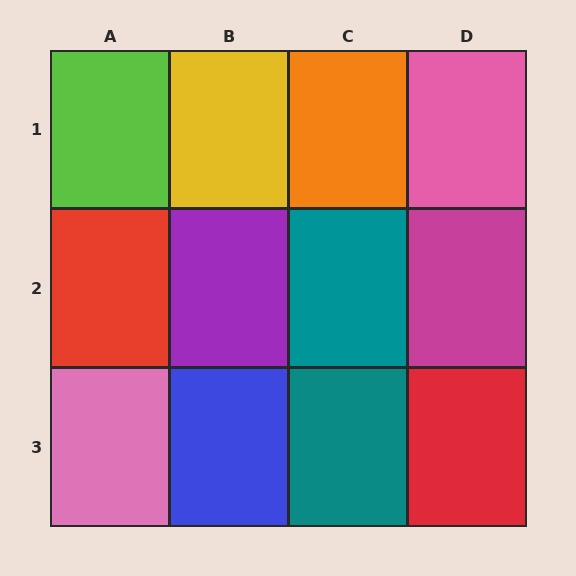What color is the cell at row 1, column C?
Orange.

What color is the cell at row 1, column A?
Lime.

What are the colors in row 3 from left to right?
Pink, blue, teal, red.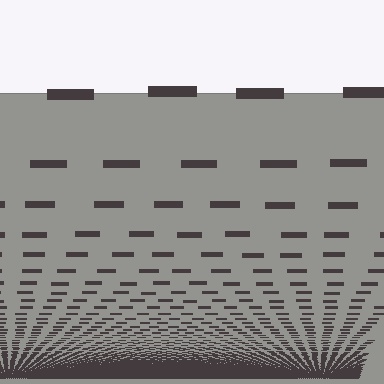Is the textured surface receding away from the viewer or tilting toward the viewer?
The surface appears to tilt toward the viewer. Texture elements get larger and sparser toward the top.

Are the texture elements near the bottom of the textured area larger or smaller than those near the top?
Smaller. The gradient is inverted — elements near the bottom are smaller and denser.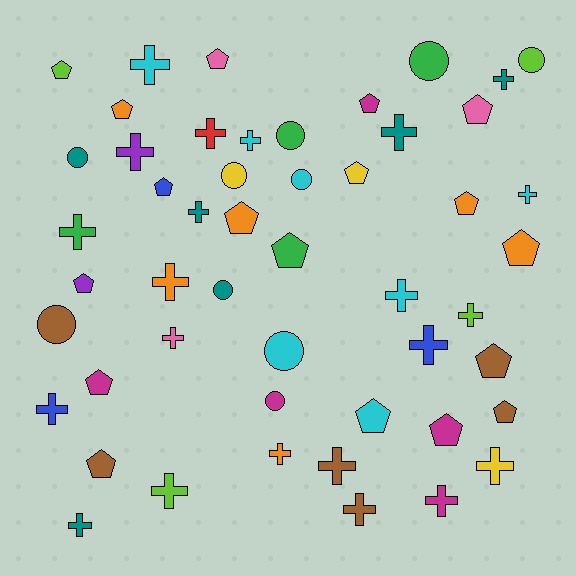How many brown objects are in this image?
There are 6 brown objects.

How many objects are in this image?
There are 50 objects.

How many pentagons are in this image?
There are 18 pentagons.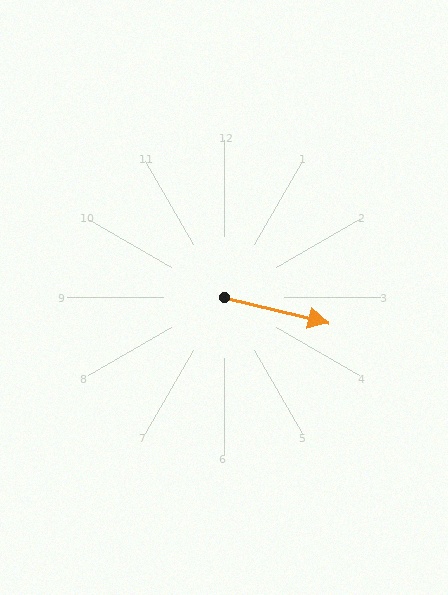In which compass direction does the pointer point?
East.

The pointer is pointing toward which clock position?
Roughly 3 o'clock.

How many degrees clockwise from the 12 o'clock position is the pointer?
Approximately 103 degrees.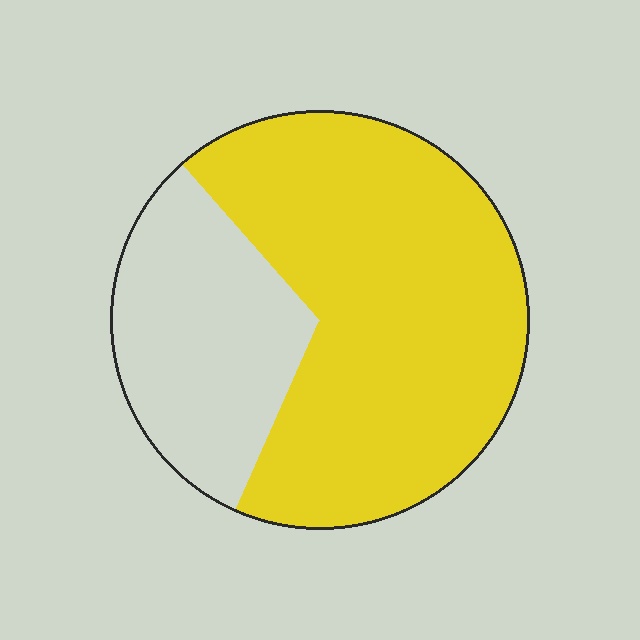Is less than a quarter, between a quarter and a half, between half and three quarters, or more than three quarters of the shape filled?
Between half and three quarters.